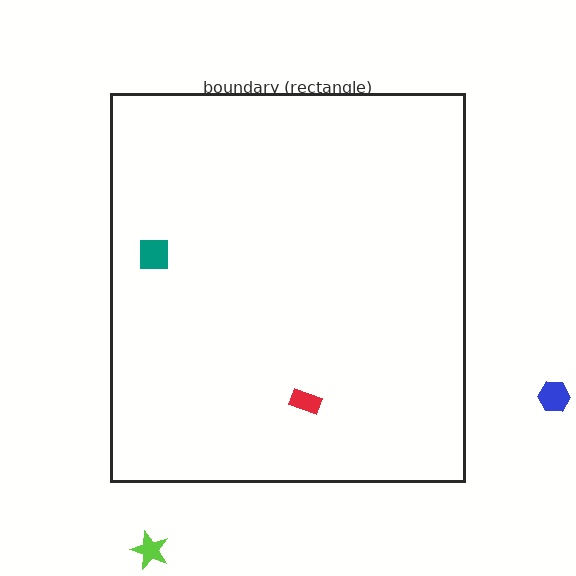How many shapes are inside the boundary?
2 inside, 2 outside.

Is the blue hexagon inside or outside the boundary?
Outside.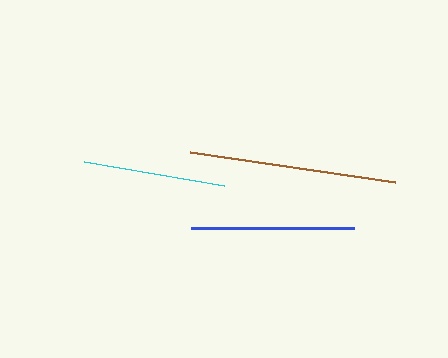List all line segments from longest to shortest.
From longest to shortest: brown, blue, cyan.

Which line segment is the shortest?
The cyan line is the shortest at approximately 142 pixels.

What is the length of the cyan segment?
The cyan segment is approximately 142 pixels long.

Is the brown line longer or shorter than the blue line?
The brown line is longer than the blue line.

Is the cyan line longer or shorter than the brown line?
The brown line is longer than the cyan line.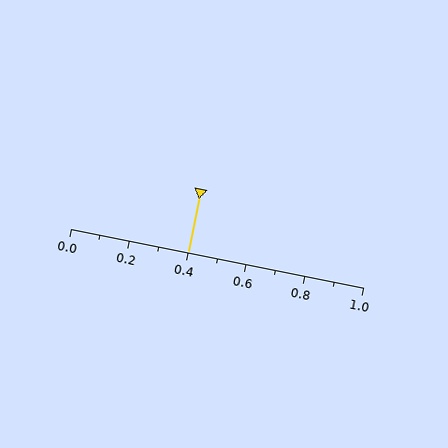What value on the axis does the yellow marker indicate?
The marker indicates approximately 0.4.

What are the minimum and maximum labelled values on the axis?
The axis runs from 0.0 to 1.0.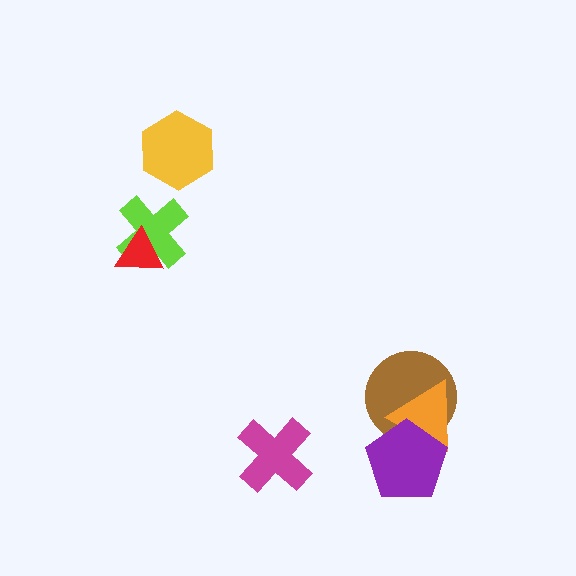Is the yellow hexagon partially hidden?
No, no other shape covers it.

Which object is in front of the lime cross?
The red triangle is in front of the lime cross.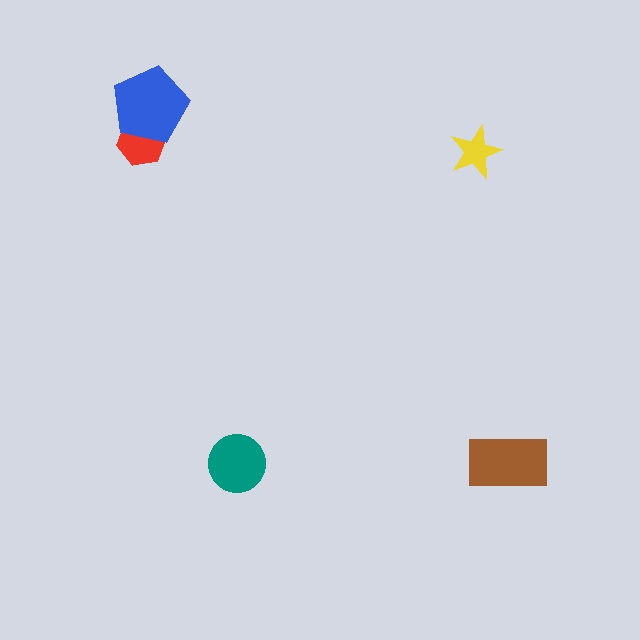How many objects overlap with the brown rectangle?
0 objects overlap with the brown rectangle.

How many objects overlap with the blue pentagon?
1 object overlaps with the blue pentagon.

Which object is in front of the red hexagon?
The blue pentagon is in front of the red hexagon.